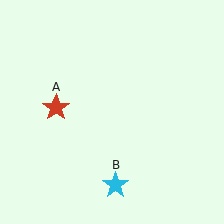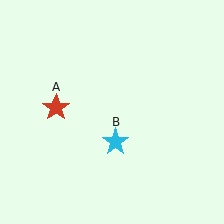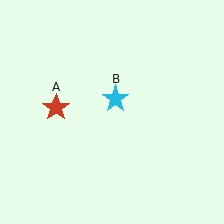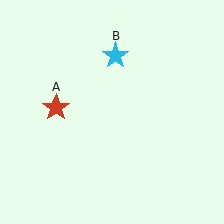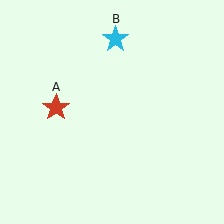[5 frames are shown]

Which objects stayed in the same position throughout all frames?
Red star (object A) remained stationary.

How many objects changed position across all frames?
1 object changed position: cyan star (object B).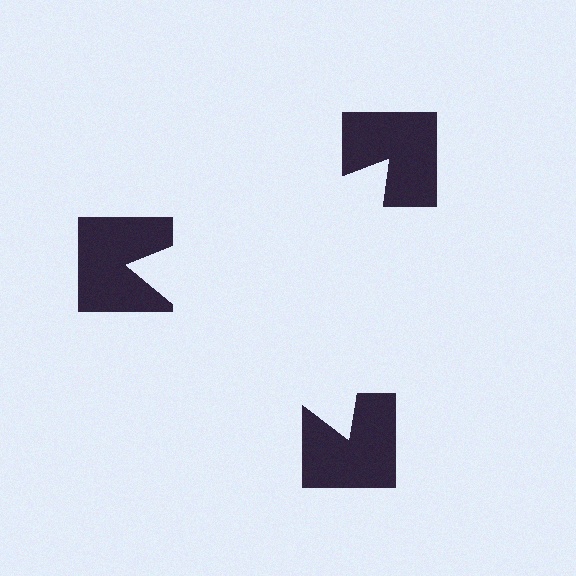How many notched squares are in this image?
There are 3 — one at each vertex of the illusory triangle.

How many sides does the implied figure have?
3 sides.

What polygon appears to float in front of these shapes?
An illusory triangle — its edges are inferred from the aligned wedge cuts in the notched squares, not physically drawn.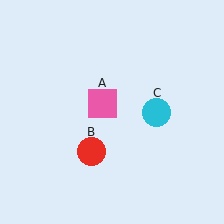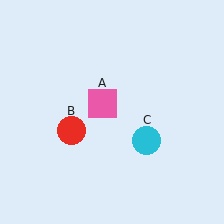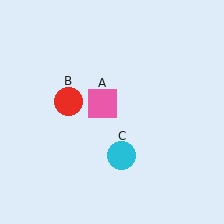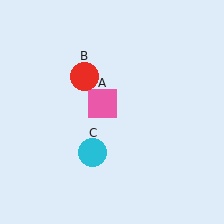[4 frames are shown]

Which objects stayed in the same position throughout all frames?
Pink square (object A) remained stationary.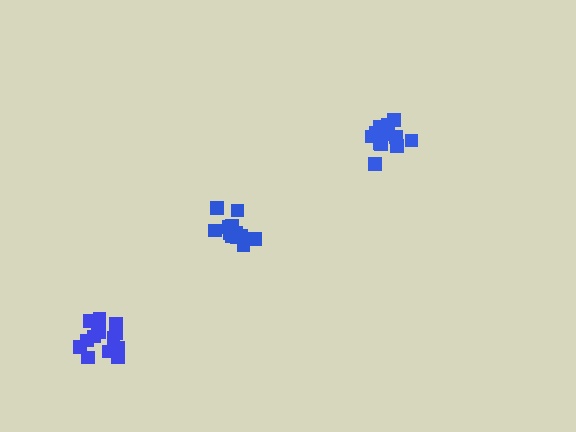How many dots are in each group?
Group 1: 14 dots, Group 2: 14 dots, Group 3: 13 dots (41 total).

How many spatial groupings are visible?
There are 3 spatial groupings.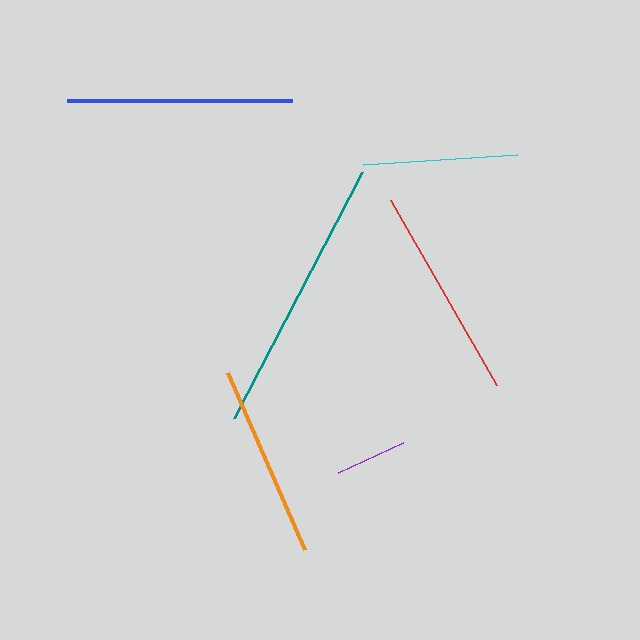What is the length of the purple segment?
The purple segment is approximately 72 pixels long.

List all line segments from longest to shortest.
From longest to shortest: teal, blue, red, orange, cyan, purple.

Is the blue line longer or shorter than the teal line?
The teal line is longer than the blue line.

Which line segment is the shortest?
The purple line is the shortest at approximately 72 pixels.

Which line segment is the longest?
The teal line is the longest at approximately 278 pixels.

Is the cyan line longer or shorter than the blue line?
The blue line is longer than the cyan line.